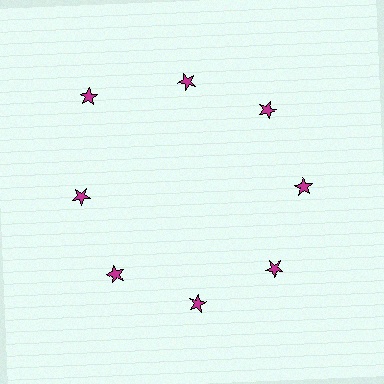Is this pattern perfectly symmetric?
No. The 8 magenta stars are arranged in a ring, but one element near the 10 o'clock position is pushed outward from the center, breaking the 8-fold rotational symmetry.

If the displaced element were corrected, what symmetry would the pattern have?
It would have 8-fold rotational symmetry — the pattern would map onto itself every 45 degrees.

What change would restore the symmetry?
The symmetry would be restored by moving it inward, back onto the ring so that all 8 stars sit at equal angles and equal distance from the center.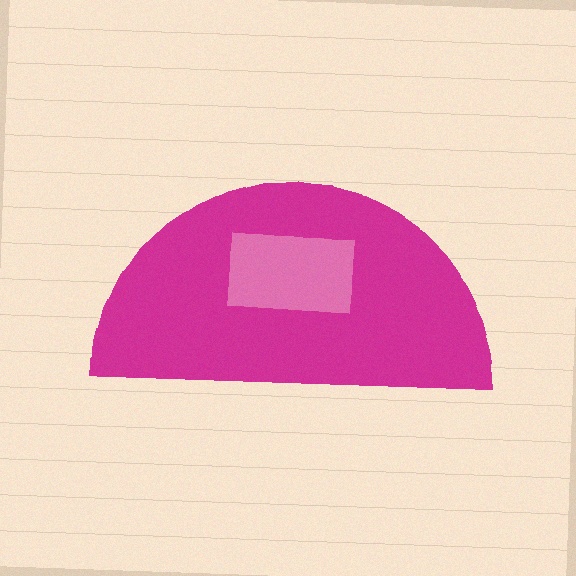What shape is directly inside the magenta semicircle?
The pink rectangle.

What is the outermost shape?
The magenta semicircle.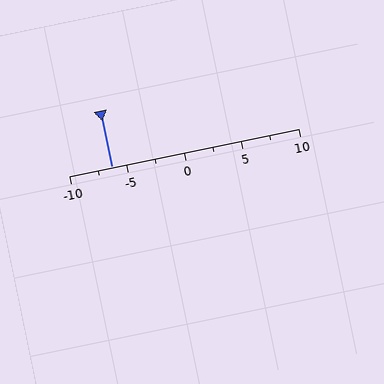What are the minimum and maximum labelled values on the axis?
The axis runs from -10 to 10.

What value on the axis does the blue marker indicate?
The marker indicates approximately -6.2.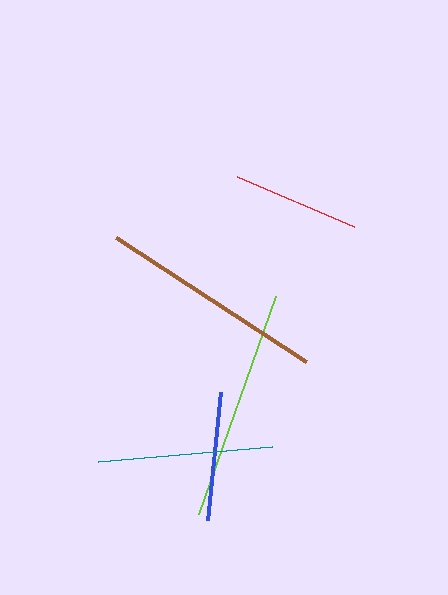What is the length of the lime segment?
The lime segment is approximately 231 pixels long.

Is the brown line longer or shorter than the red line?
The brown line is longer than the red line.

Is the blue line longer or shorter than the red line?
The blue line is longer than the red line.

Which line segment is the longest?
The lime line is the longest at approximately 231 pixels.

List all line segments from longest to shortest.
From longest to shortest: lime, brown, teal, blue, red.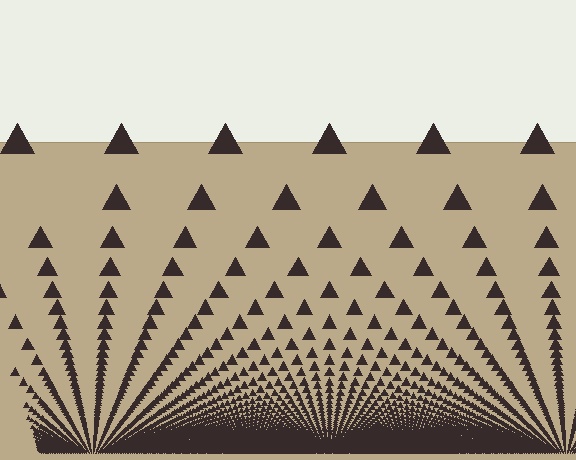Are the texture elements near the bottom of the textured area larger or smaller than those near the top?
Smaller. The gradient is inverted — elements near the bottom are smaller and denser.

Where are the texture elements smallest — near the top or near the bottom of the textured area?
Near the bottom.